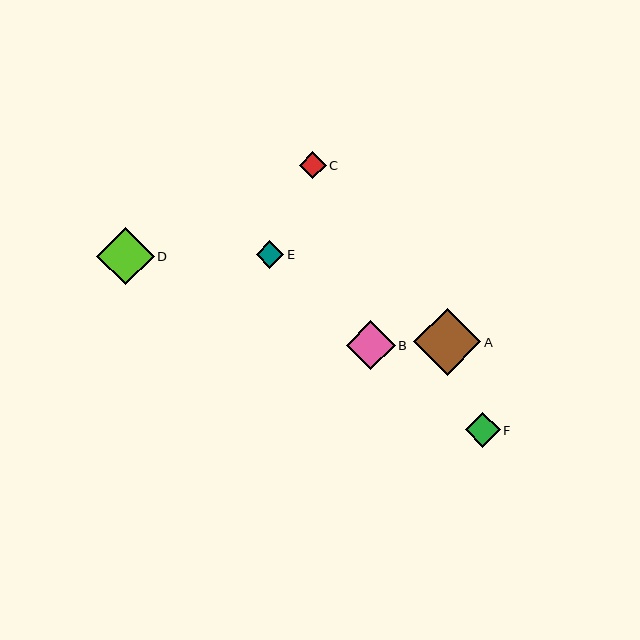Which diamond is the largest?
Diamond A is the largest with a size of approximately 67 pixels.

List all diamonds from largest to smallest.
From largest to smallest: A, D, B, F, E, C.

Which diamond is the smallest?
Diamond C is the smallest with a size of approximately 27 pixels.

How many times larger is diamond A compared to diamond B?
Diamond A is approximately 1.4 times the size of diamond B.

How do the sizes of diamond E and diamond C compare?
Diamond E and diamond C are approximately the same size.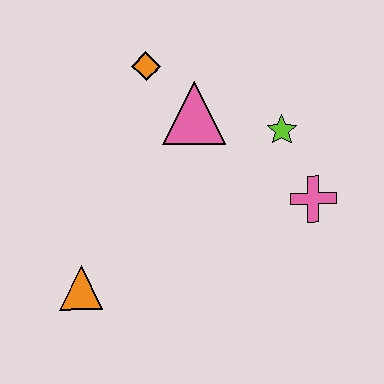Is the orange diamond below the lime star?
No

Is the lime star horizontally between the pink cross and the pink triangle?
Yes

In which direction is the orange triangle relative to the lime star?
The orange triangle is to the left of the lime star.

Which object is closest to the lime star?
The pink cross is closest to the lime star.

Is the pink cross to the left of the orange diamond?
No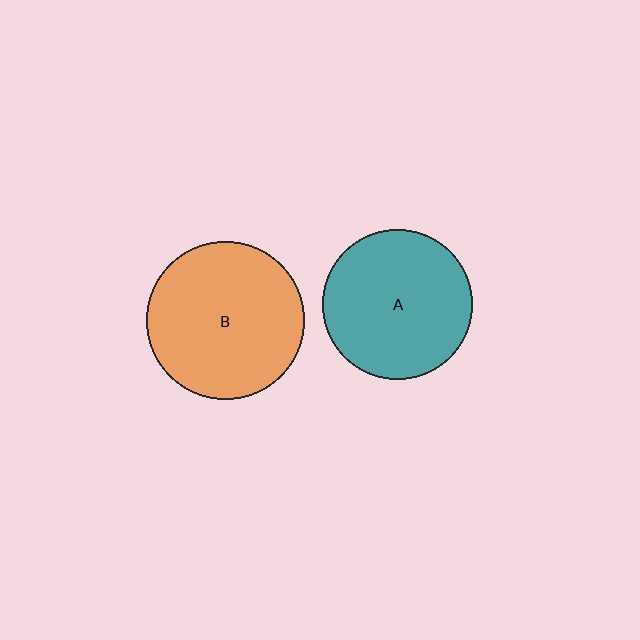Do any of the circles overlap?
No, none of the circles overlap.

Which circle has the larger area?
Circle B (orange).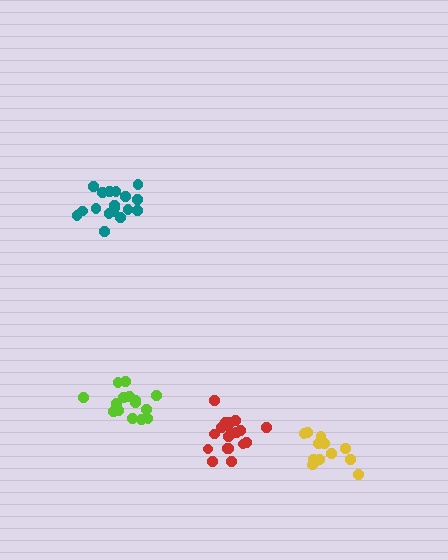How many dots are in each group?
Group 1: 15 dots, Group 2: 14 dots, Group 3: 18 dots, Group 4: 20 dots (67 total).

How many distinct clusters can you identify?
There are 4 distinct clusters.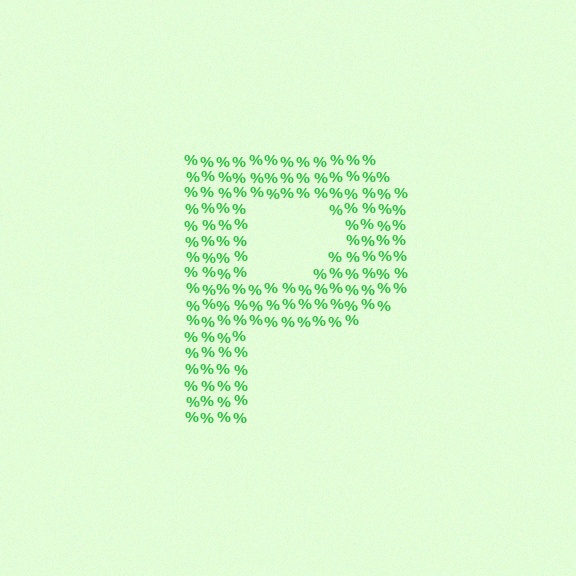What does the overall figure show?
The overall figure shows the letter P.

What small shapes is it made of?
It is made of small percent signs.